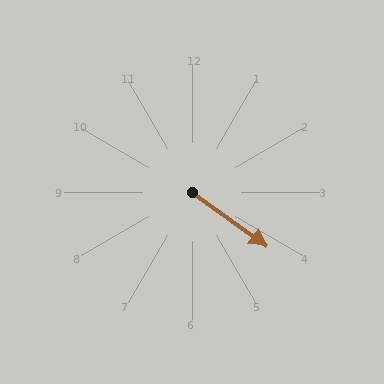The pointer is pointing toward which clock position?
Roughly 4 o'clock.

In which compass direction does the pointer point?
Southeast.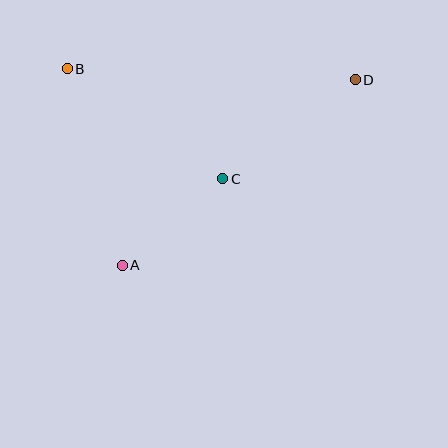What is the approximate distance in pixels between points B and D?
The distance between B and D is approximately 288 pixels.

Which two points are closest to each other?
Points A and C are closest to each other.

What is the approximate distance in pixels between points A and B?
The distance between A and B is approximately 204 pixels.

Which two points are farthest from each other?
Points A and D are farthest from each other.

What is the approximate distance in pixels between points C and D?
The distance between C and D is approximately 166 pixels.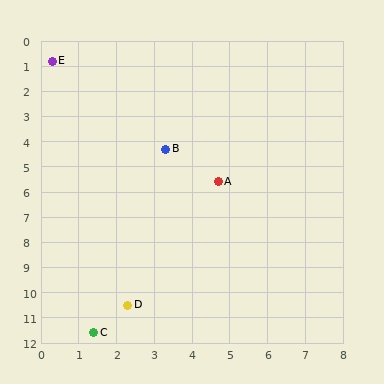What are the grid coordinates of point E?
Point E is at approximately (0.3, 0.8).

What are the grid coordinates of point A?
Point A is at approximately (4.7, 5.6).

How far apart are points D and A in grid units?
Points D and A are about 5.5 grid units apart.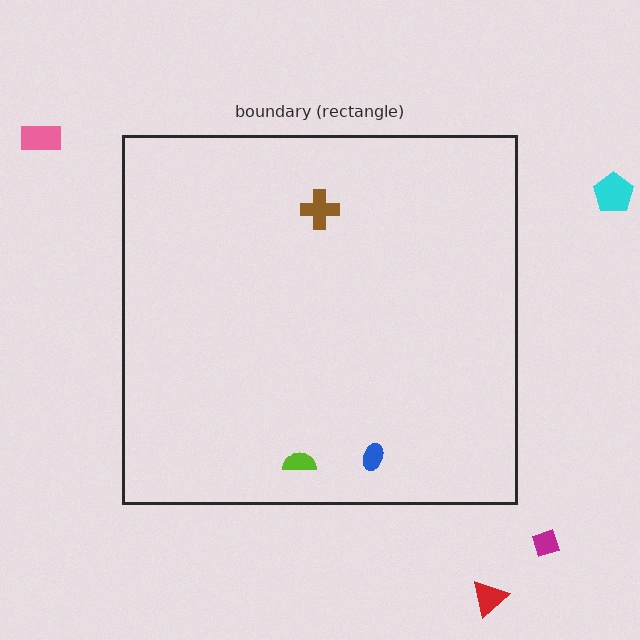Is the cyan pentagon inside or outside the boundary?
Outside.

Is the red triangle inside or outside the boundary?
Outside.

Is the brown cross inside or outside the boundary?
Inside.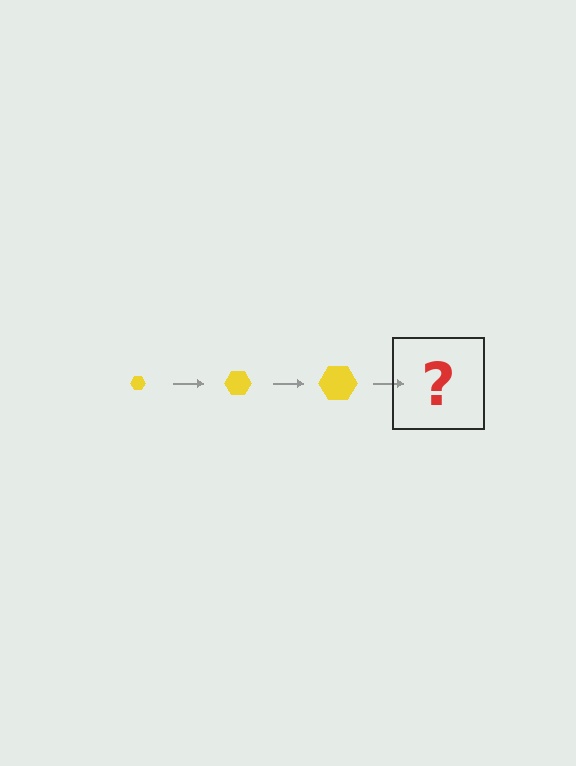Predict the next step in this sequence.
The next step is a yellow hexagon, larger than the previous one.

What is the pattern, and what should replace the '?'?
The pattern is that the hexagon gets progressively larger each step. The '?' should be a yellow hexagon, larger than the previous one.